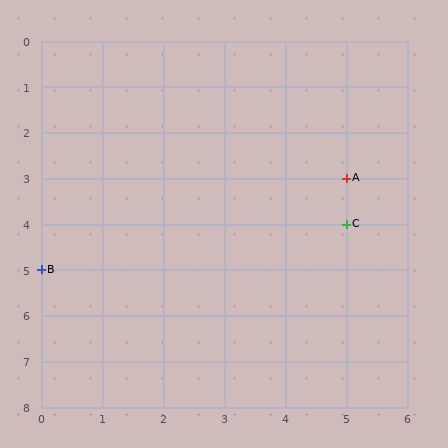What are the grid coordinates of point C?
Point C is at grid coordinates (5, 4).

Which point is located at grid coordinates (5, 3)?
Point A is at (5, 3).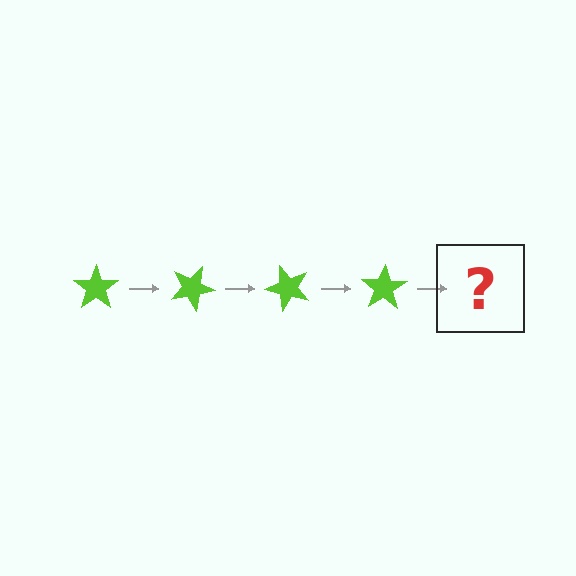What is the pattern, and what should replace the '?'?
The pattern is that the star rotates 25 degrees each step. The '?' should be a lime star rotated 100 degrees.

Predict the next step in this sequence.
The next step is a lime star rotated 100 degrees.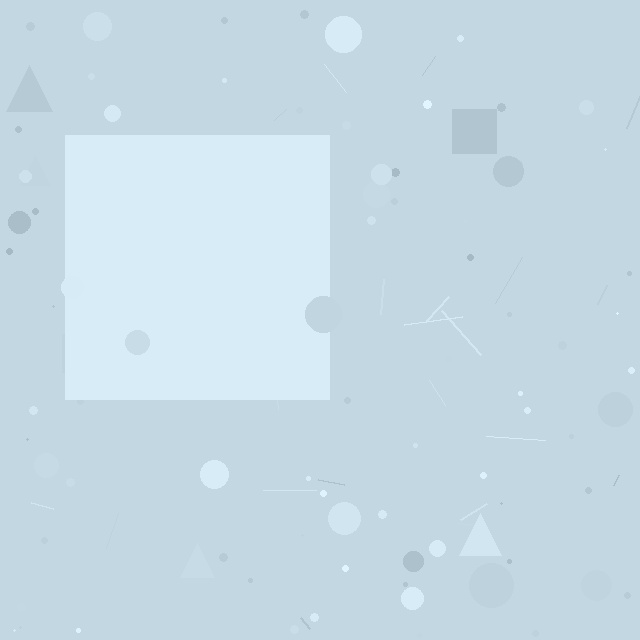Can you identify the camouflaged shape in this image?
The camouflaged shape is a square.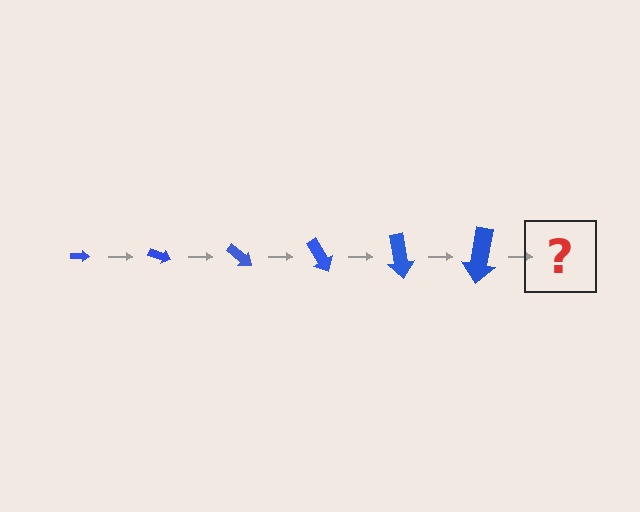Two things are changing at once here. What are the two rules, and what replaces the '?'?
The two rules are that the arrow grows larger each step and it rotates 20 degrees each step. The '?' should be an arrow, larger than the previous one and rotated 120 degrees from the start.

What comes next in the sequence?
The next element should be an arrow, larger than the previous one and rotated 120 degrees from the start.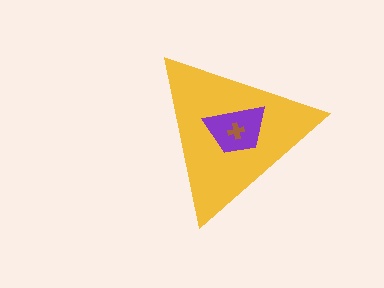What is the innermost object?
The brown cross.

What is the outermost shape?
The yellow triangle.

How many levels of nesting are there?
3.